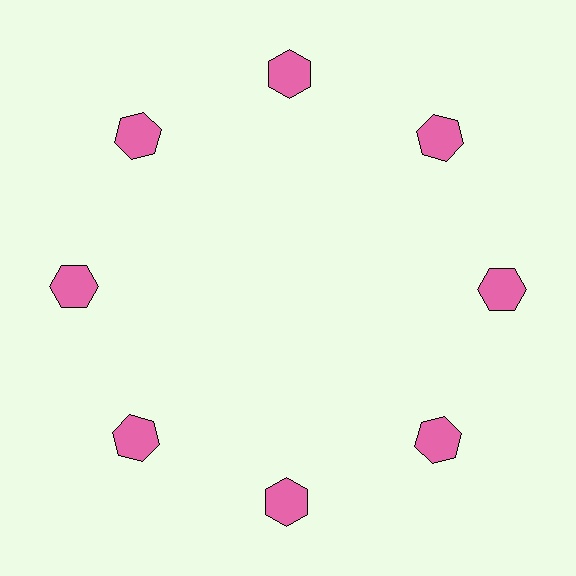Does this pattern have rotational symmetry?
Yes, this pattern has 8-fold rotational symmetry. It looks the same after rotating 45 degrees around the center.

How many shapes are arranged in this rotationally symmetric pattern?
There are 8 shapes, arranged in 8 groups of 1.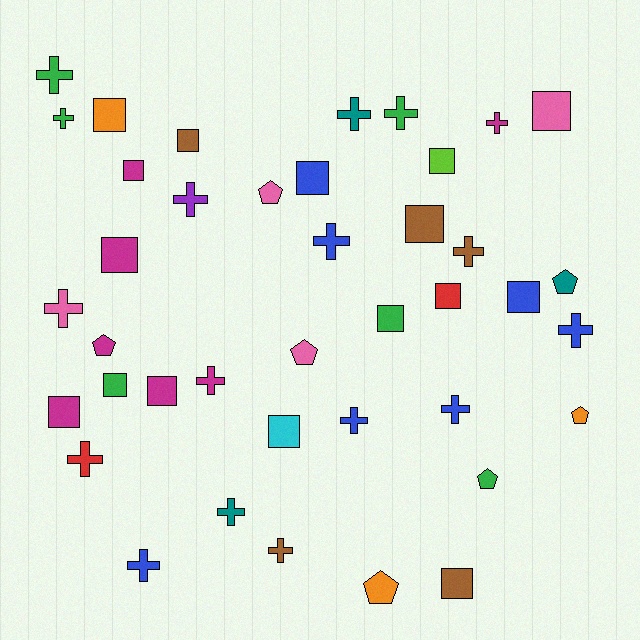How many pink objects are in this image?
There are 4 pink objects.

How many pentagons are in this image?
There are 7 pentagons.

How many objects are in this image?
There are 40 objects.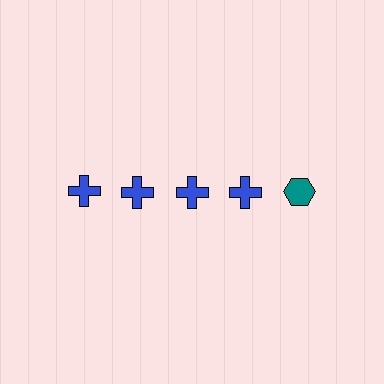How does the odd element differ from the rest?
It differs in both color (teal instead of blue) and shape (hexagon instead of cross).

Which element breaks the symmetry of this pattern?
The teal hexagon in the top row, rightmost column breaks the symmetry. All other shapes are blue crosses.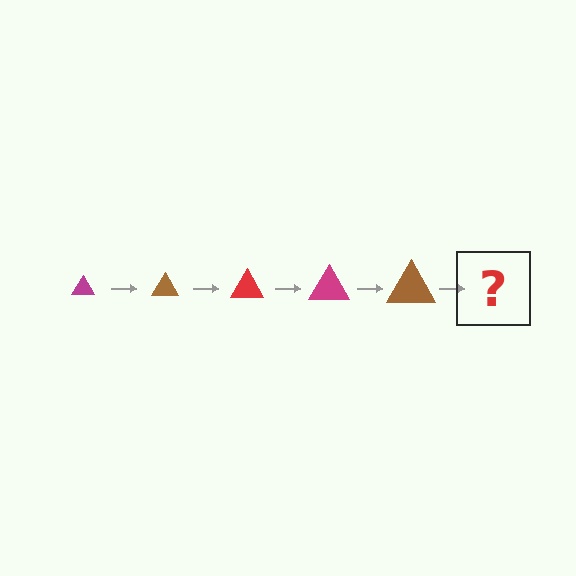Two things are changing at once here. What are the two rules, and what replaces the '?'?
The two rules are that the triangle grows larger each step and the color cycles through magenta, brown, and red. The '?' should be a red triangle, larger than the previous one.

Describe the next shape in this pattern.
It should be a red triangle, larger than the previous one.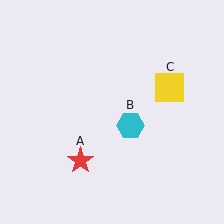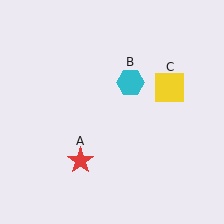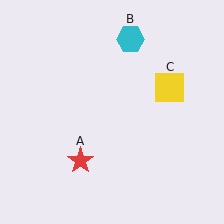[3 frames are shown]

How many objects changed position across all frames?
1 object changed position: cyan hexagon (object B).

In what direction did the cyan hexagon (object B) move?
The cyan hexagon (object B) moved up.